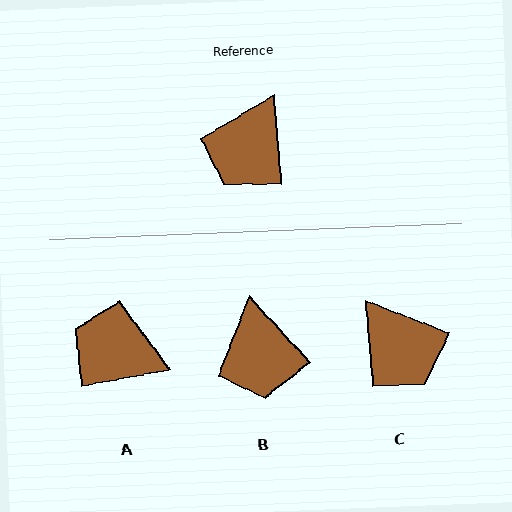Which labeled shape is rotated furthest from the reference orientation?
A, about 84 degrees away.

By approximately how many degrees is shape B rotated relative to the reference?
Approximately 38 degrees counter-clockwise.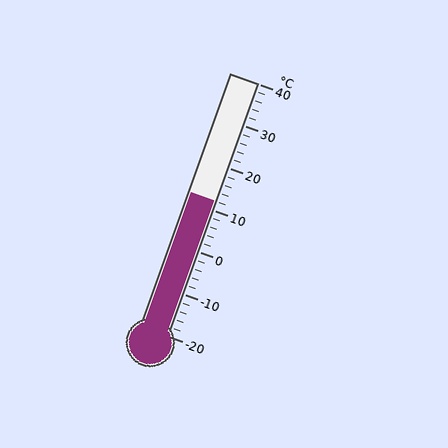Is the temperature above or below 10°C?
The temperature is above 10°C.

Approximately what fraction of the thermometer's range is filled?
The thermometer is filled to approximately 55% of its range.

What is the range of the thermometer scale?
The thermometer scale ranges from -20°C to 40°C.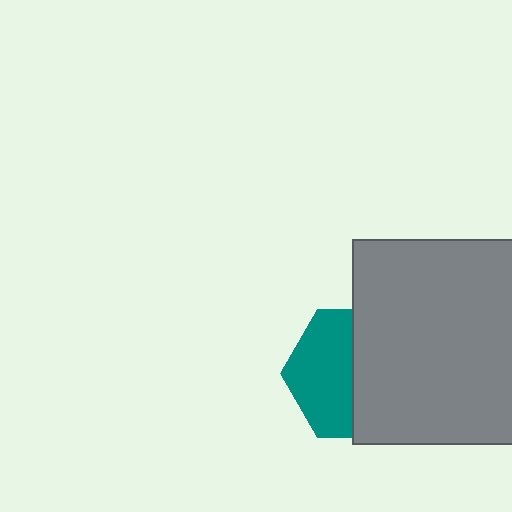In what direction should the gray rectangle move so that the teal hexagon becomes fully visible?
The gray rectangle should move right. That is the shortest direction to clear the overlap and leave the teal hexagon fully visible.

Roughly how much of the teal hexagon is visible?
About half of it is visible (roughly 47%).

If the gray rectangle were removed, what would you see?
You would see the complete teal hexagon.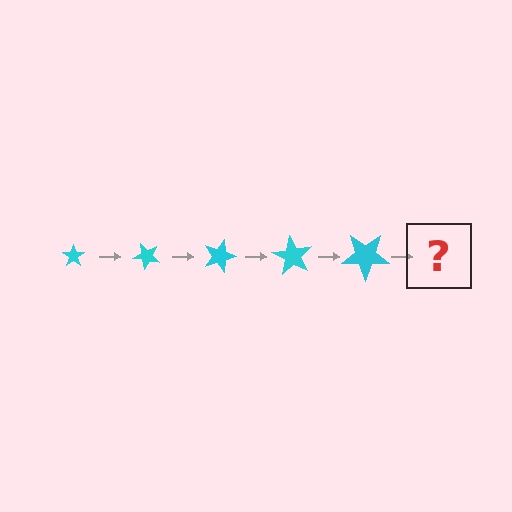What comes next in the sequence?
The next element should be a star, larger than the previous one and rotated 225 degrees from the start.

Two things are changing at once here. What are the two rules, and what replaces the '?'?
The two rules are that the star grows larger each step and it rotates 45 degrees each step. The '?' should be a star, larger than the previous one and rotated 225 degrees from the start.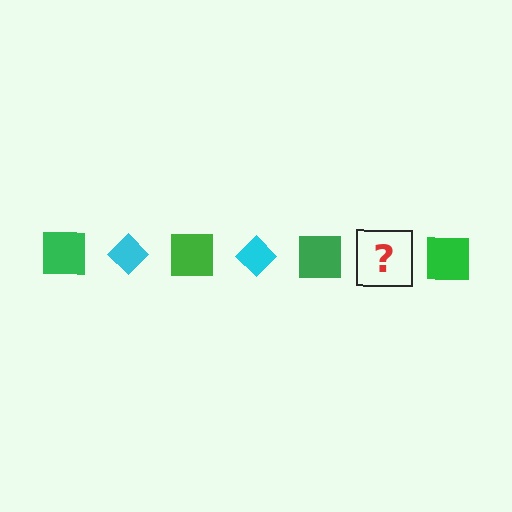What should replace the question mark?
The question mark should be replaced with a cyan diamond.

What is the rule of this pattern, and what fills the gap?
The rule is that the pattern alternates between green square and cyan diamond. The gap should be filled with a cyan diamond.